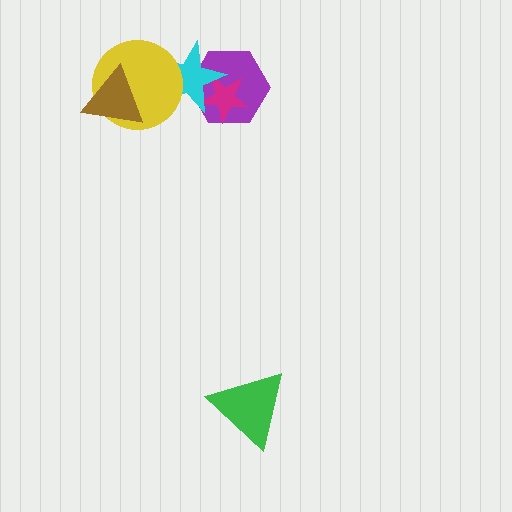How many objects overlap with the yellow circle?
2 objects overlap with the yellow circle.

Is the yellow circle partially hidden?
Yes, it is partially covered by another shape.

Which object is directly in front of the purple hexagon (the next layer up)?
The magenta star is directly in front of the purple hexagon.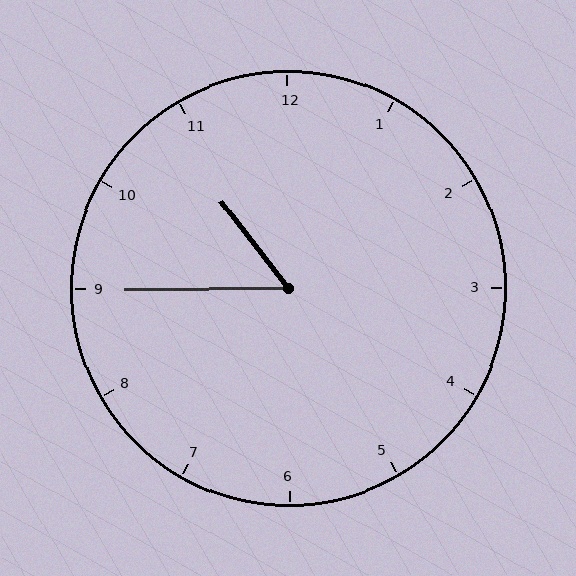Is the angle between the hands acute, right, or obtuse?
It is acute.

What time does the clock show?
10:45.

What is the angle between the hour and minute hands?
Approximately 52 degrees.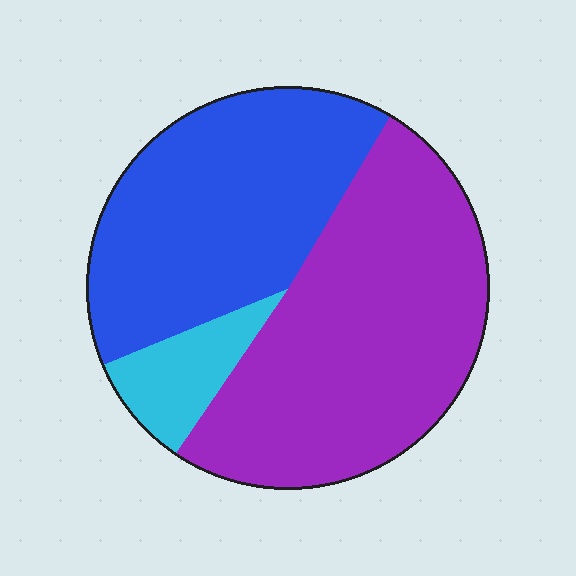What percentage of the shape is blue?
Blue takes up about two fifths (2/5) of the shape.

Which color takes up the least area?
Cyan, at roughly 10%.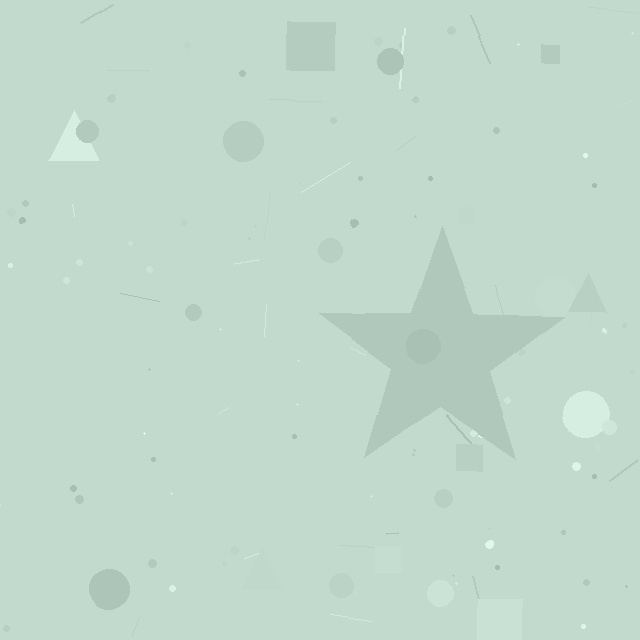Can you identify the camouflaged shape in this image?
The camouflaged shape is a star.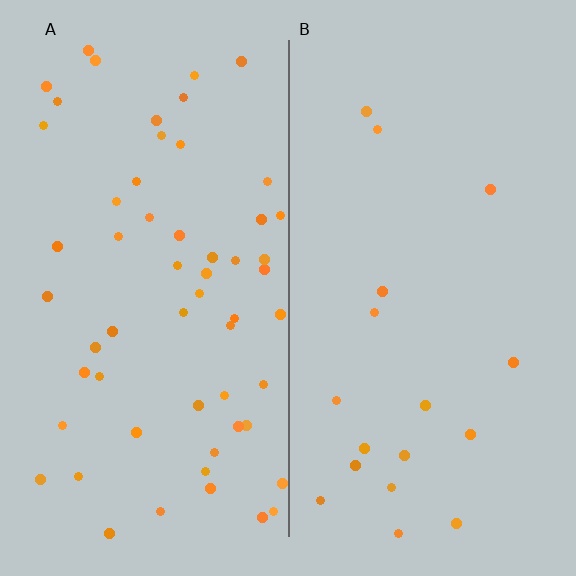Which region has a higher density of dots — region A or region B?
A (the left).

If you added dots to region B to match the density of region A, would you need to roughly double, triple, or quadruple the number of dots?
Approximately triple.